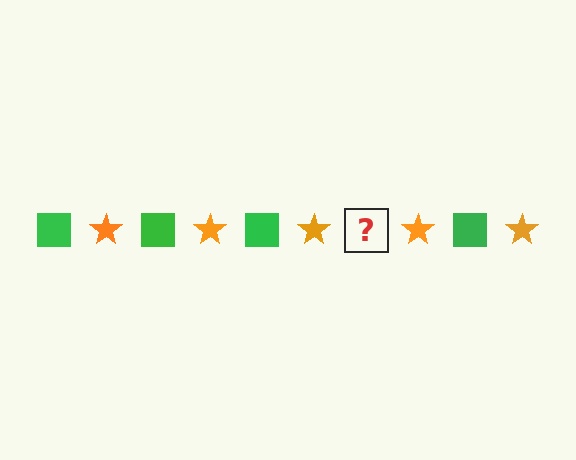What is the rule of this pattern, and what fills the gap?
The rule is that the pattern alternates between green square and orange star. The gap should be filled with a green square.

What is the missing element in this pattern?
The missing element is a green square.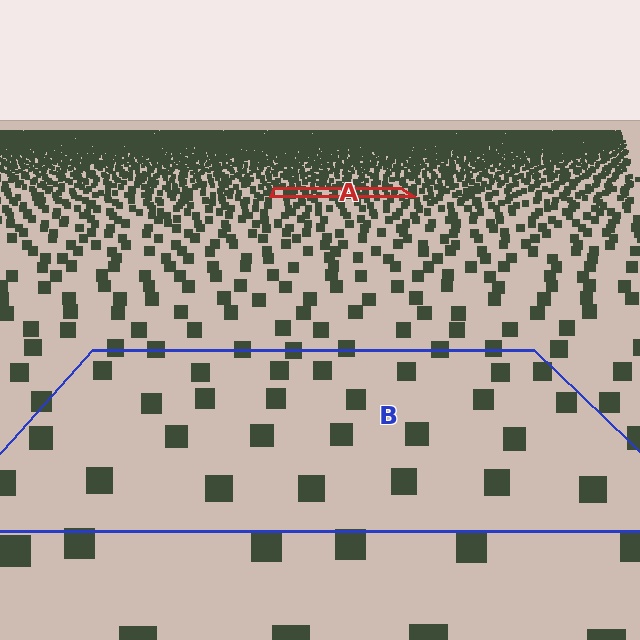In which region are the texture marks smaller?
The texture marks are smaller in region A, because it is farther away.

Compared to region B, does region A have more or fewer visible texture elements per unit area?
Region A has more texture elements per unit area — they are packed more densely because it is farther away.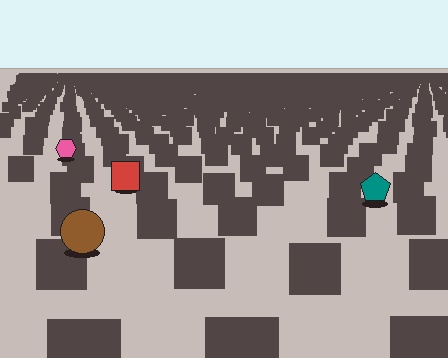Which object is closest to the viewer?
The brown circle is closest. The texture marks near it are larger and more spread out.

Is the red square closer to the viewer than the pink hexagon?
Yes. The red square is closer — you can tell from the texture gradient: the ground texture is coarser near it.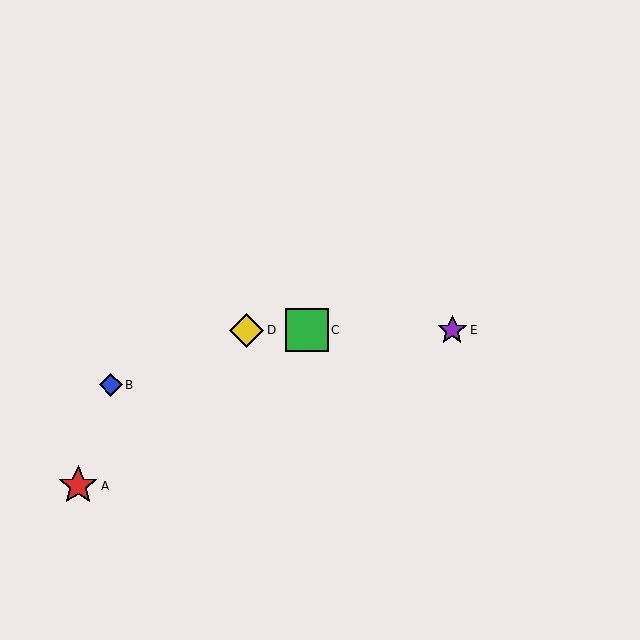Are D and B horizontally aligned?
No, D is at y≈330 and B is at y≈385.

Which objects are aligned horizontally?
Objects C, D, E are aligned horizontally.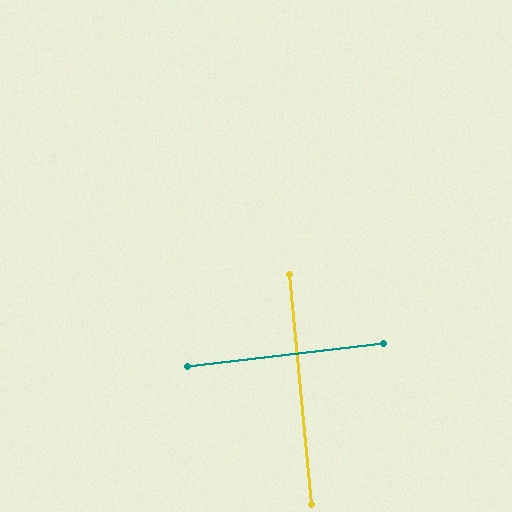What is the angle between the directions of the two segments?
Approximately 89 degrees.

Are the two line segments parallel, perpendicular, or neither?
Perpendicular — they meet at approximately 89°.